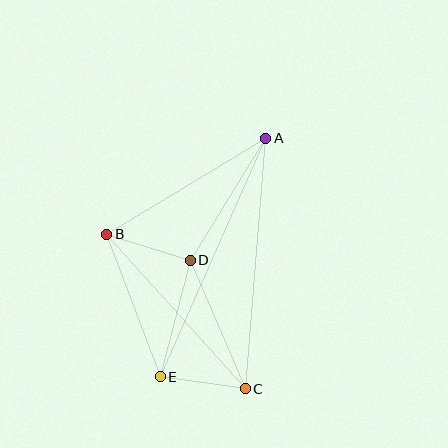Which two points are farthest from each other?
Points A and E are farthest from each other.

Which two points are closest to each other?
Points C and E are closest to each other.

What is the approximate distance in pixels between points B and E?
The distance between B and E is approximately 153 pixels.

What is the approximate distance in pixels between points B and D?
The distance between B and D is approximately 87 pixels.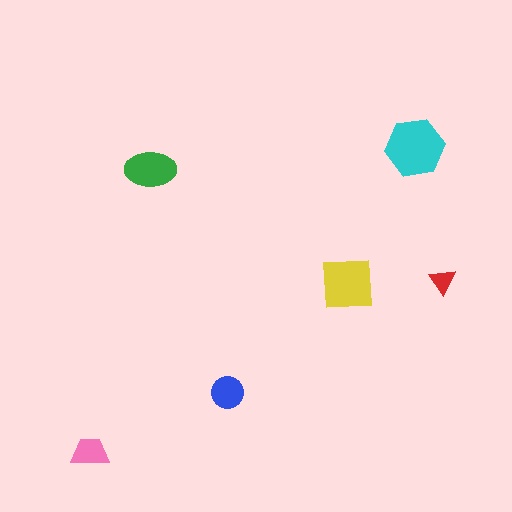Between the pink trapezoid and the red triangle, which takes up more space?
The pink trapezoid.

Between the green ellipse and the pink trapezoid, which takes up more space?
The green ellipse.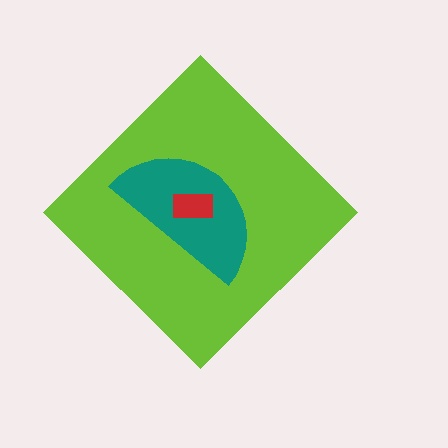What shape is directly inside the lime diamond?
The teal semicircle.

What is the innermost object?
The red rectangle.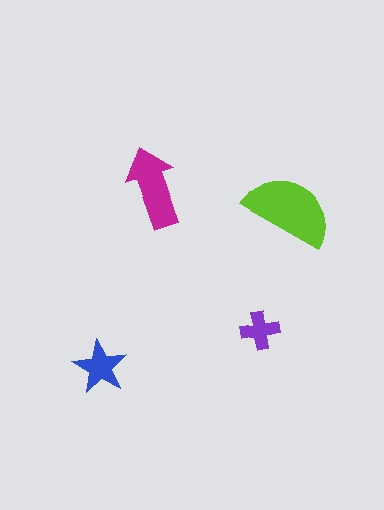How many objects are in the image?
There are 4 objects in the image.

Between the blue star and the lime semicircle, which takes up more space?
The lime semicircle.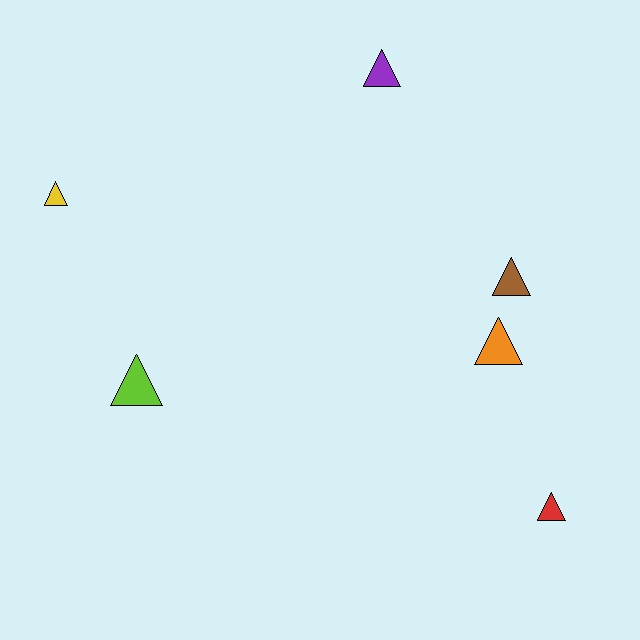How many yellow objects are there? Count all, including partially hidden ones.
There is 1 yellow object.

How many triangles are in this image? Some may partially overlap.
There are 6 triangles.